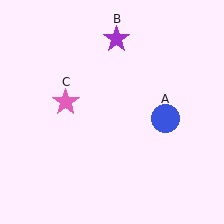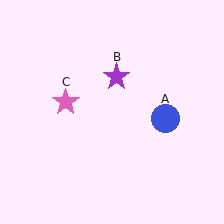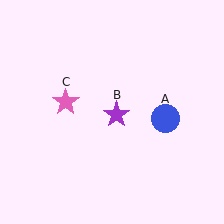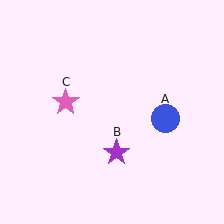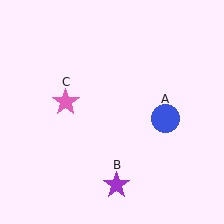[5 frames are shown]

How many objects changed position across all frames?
1 object changed position: purple star (object B).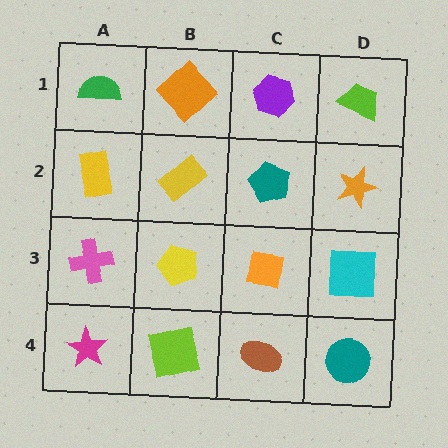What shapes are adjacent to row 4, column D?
A cyan square (row 3, column D), a brown ellipse (row 4, column C).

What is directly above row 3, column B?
A yellow rectangle.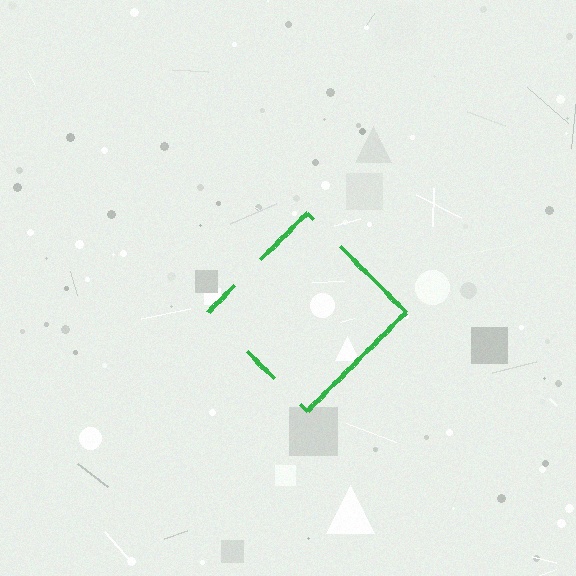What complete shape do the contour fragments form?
The contour fragments form a diamond.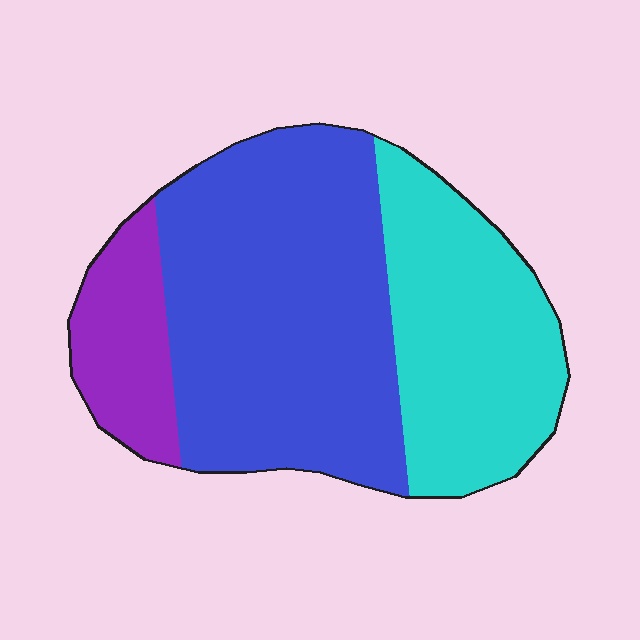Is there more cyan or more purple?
Cyan.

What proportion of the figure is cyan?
Cyan covers roughly 30% of the figure.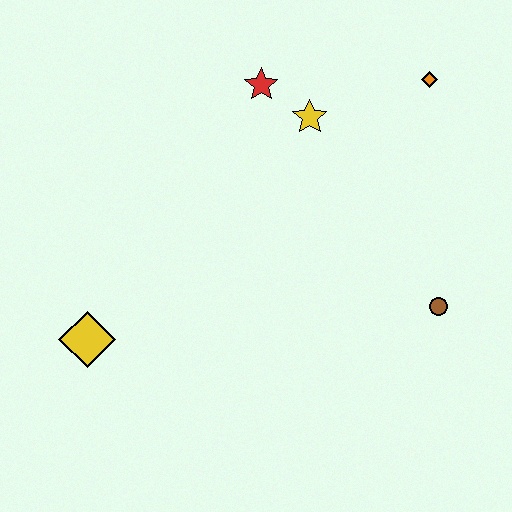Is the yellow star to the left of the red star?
No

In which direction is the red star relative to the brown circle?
The red star is above the brown circle.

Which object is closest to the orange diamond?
The yellow star is closest to the orange diamond.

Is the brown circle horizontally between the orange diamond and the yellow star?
No